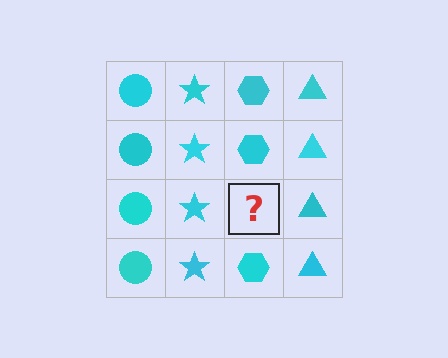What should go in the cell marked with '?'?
The missing cell should contain a cyan hexagon.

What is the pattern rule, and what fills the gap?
The rule is that each column has a consistent shape. The gap should be filled with a cyan hexagon.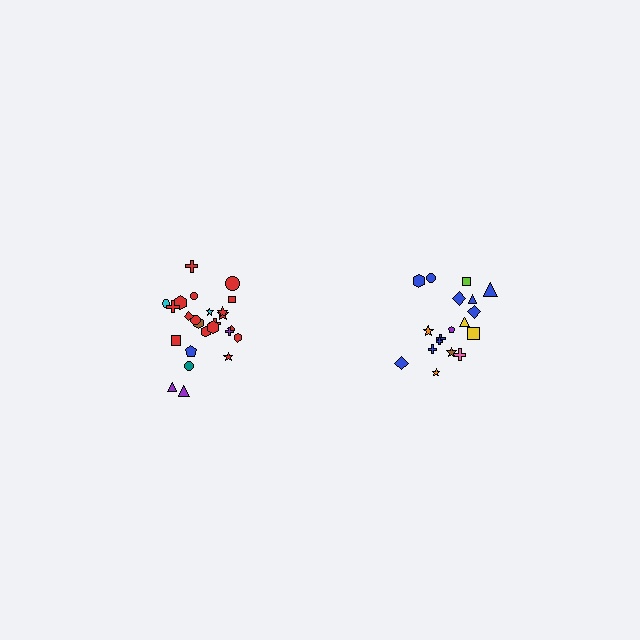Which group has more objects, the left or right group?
The left group.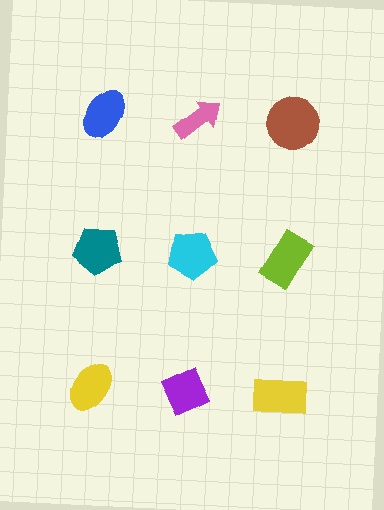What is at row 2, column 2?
A cyan pentagon.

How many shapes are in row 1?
3 shapes.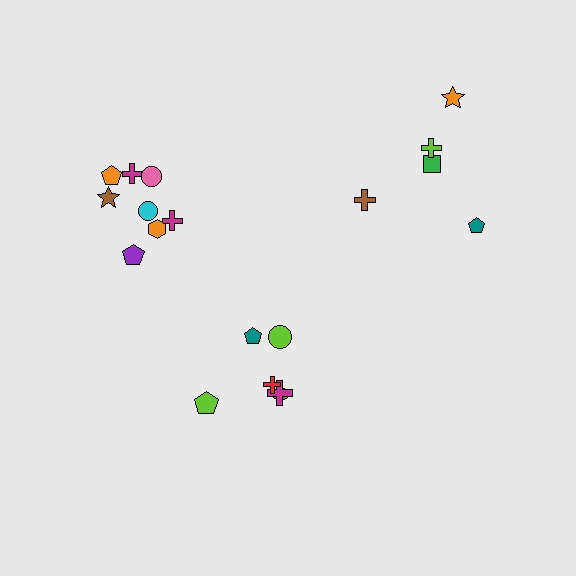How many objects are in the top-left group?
There are 8 objects.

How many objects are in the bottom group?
There are 6 objects.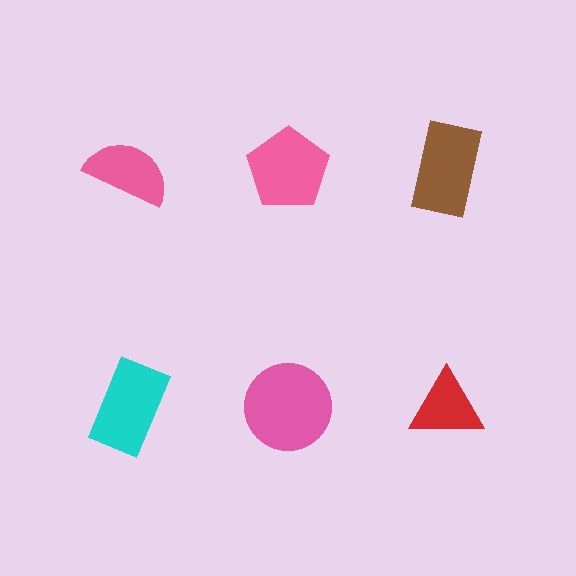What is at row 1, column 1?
A pink semicircle.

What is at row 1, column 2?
A pink pentagon.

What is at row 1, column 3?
A brown rectangle.